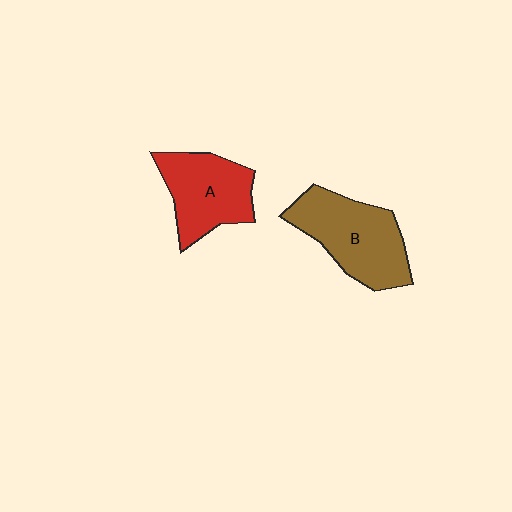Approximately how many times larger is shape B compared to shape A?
Approximately 1.2 times.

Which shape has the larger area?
Shape B (brown).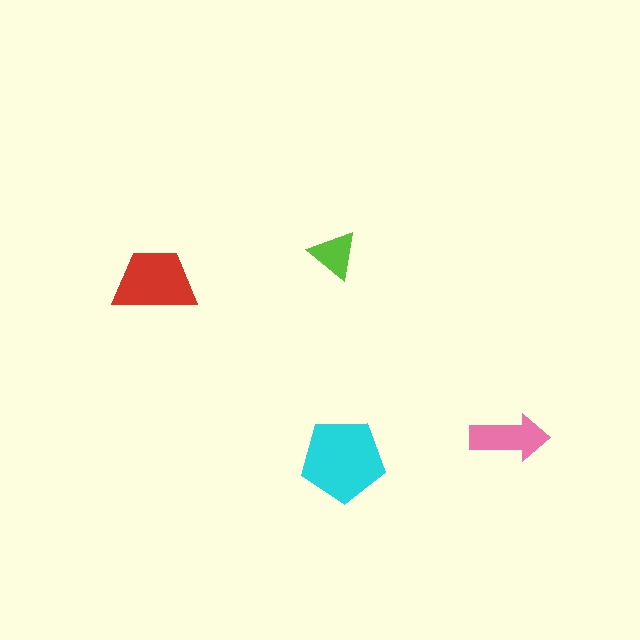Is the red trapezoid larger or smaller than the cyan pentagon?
Smaller.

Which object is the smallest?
The lime triangle.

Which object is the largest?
The cyan pentagon.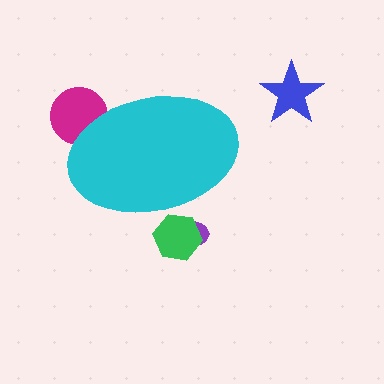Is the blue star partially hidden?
No, the blue star is fully visible.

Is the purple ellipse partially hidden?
Yes, the purple ellipse is partially hidden behind the cyan ellipse.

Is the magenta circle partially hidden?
Yes, the magenta circle is partially hidden behind the cyan ellipse.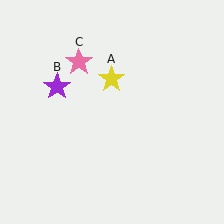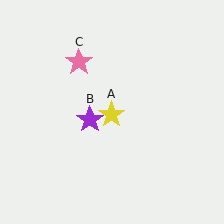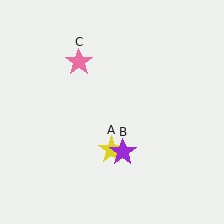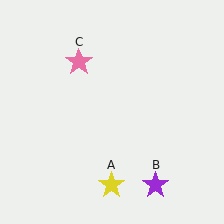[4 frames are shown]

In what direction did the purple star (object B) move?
The purple star (object B) moved down and to the right.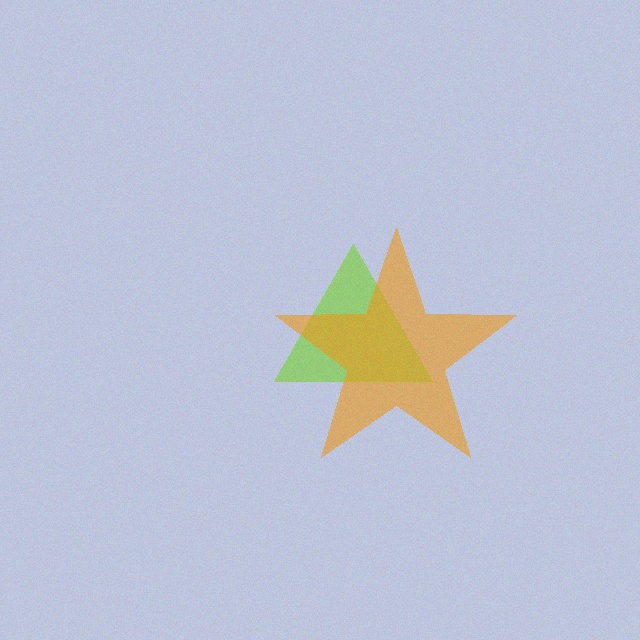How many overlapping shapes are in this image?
There are 2 overlapping shapes in the image.